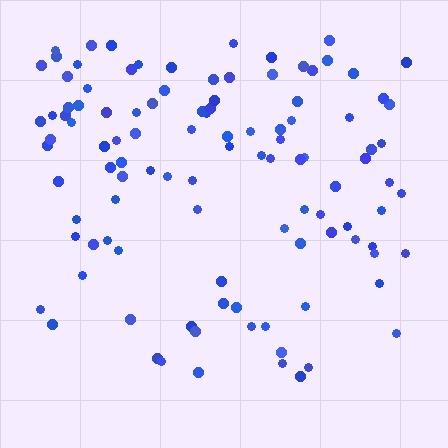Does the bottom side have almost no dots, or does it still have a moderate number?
Still a moderate number, just noticeably fewer than the top.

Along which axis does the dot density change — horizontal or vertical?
Vertical.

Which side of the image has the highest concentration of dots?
The top.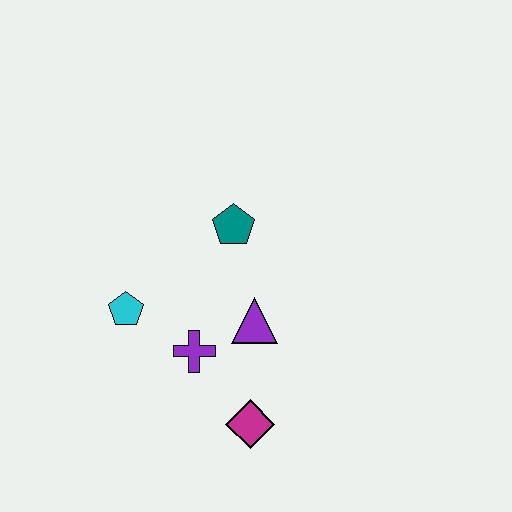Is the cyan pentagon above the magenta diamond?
Yes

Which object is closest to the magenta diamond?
The purple cross is closest to the magenta diamond.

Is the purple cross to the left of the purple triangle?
Yes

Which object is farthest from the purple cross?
The teal pentagon is farthest from the purple cross.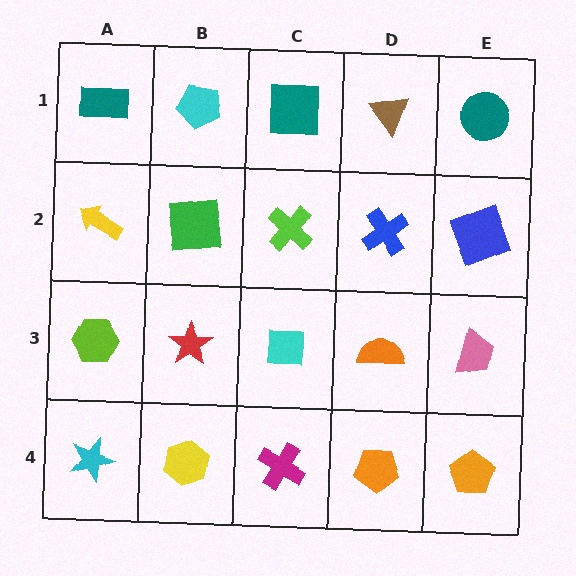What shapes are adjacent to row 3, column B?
A green square (row 2, column B), a yellow hexagon (row 4, column B), a lime hexagon (row 3, column A), a cyan square (row 3, column C).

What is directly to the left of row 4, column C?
A yellow hexagon.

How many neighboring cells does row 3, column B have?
4.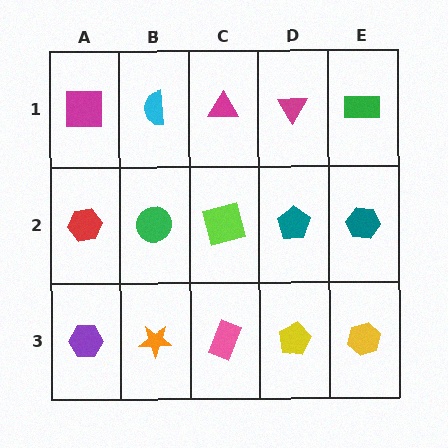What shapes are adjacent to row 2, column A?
A magenta square (row 1, column A), a purple hexagon (row 3, column A), a green circle (row 2, column B).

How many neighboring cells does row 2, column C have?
4.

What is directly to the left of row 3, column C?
An orange star.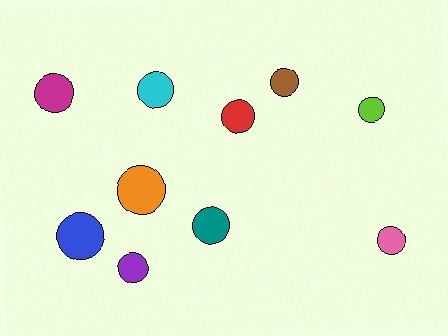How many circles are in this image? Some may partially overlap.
There are 10 circles.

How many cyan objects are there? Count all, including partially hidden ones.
There is 1 cyan object.